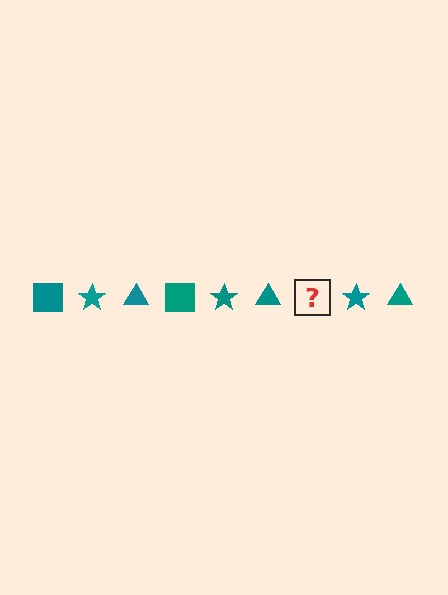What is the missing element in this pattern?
The missing element is a teal square.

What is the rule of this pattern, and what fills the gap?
The rule is that the pattern cycles through square, star, triangle shapes in teal. The gap should be filled with a teal square.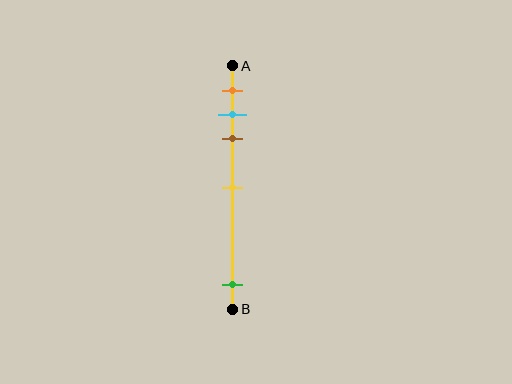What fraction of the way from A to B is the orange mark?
The orange mark is approximately 10% (0.1) of the way from A to B.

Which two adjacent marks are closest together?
The cyan and brown marks are the closest adjacent pair.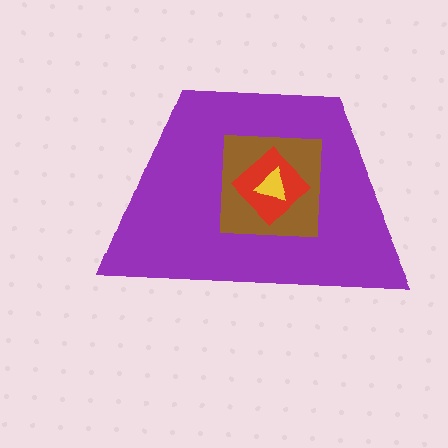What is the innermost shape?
The yellow triangle.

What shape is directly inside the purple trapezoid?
The brown square.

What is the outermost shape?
The purple trapezoid.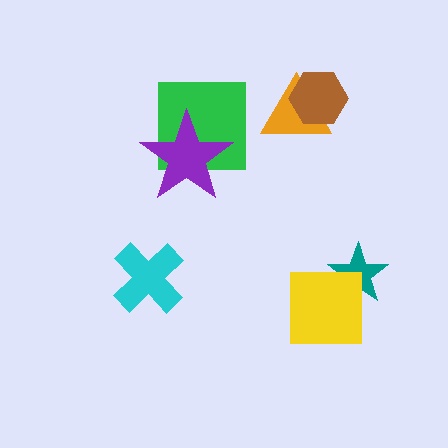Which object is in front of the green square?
The purple star is in front of the green square.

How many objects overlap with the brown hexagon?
1 object overlaps with the brown hexagon.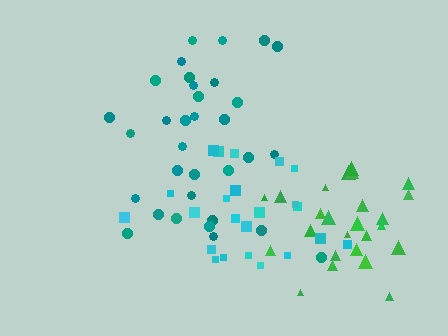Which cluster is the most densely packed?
Green.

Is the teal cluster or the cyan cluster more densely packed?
Teal.